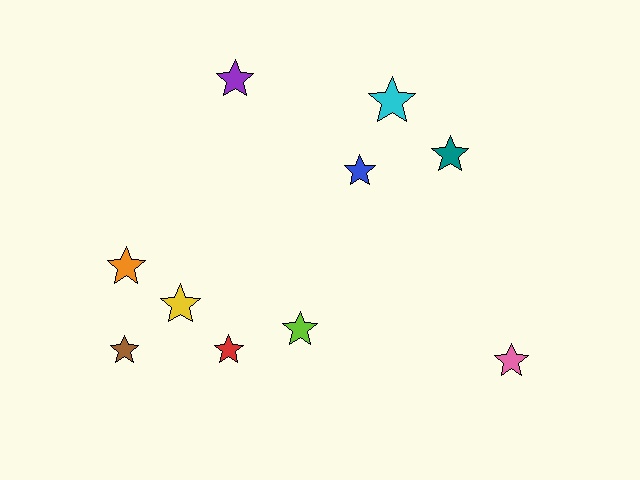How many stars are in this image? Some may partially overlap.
There are 10 stars.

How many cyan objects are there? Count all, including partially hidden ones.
There is 1 cyan object.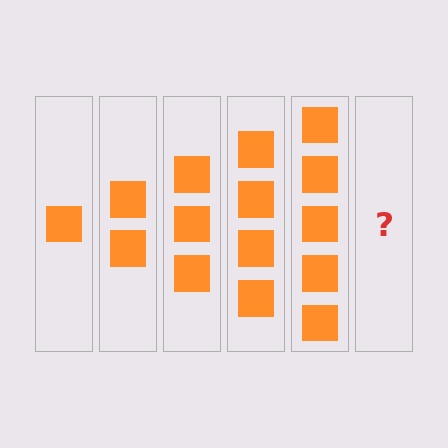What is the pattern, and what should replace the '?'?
The pattern is that each step adds one more square. The '?' should be 6 squares.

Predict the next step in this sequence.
The next step is 6 squares.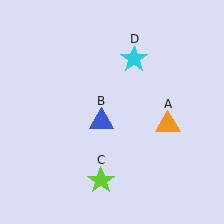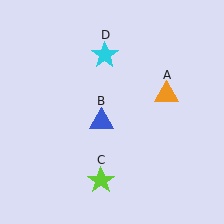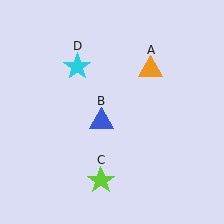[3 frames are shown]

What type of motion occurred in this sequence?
The orange triangle (object A), cyan star (object D) rotated counterclockwise around the center of the scene.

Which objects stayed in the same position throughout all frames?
Blue triangle (object B) and lime star (object C) remained stationary.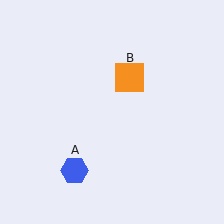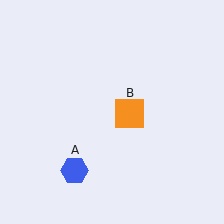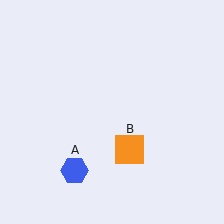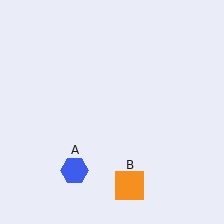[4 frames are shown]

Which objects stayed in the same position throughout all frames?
Blue hexagon (object A) remained stationary.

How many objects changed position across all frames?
1 object changed position: orange square (object B).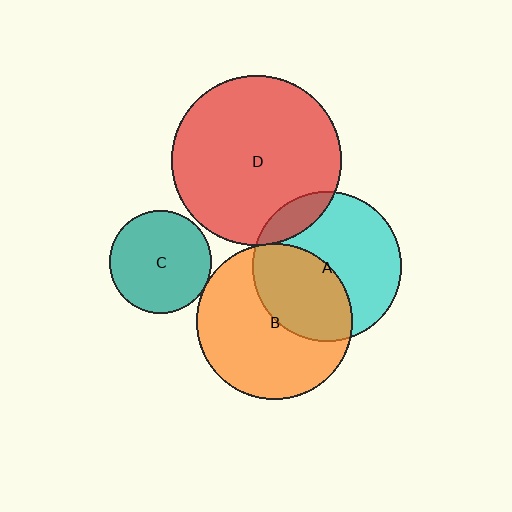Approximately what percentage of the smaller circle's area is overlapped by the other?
Approximately 5%.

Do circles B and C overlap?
Yes.